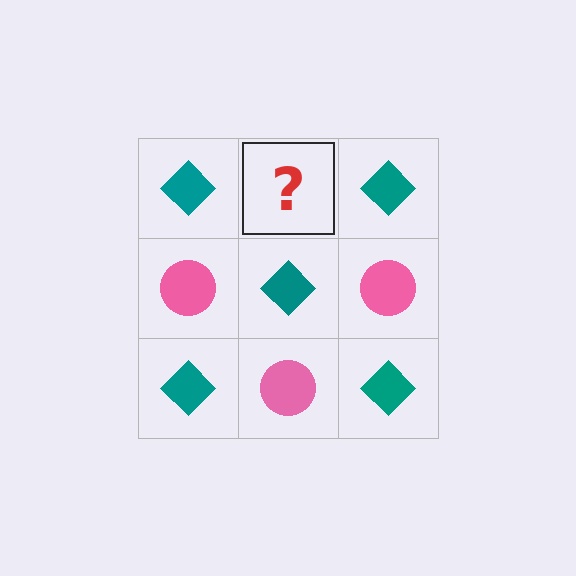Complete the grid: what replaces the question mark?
The question mark should be replaced with a pink circle.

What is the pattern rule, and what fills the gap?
The rule is that it alternates teal diamond and pink circle in a checkerboard pattern. The gap should be filled with a pink circle.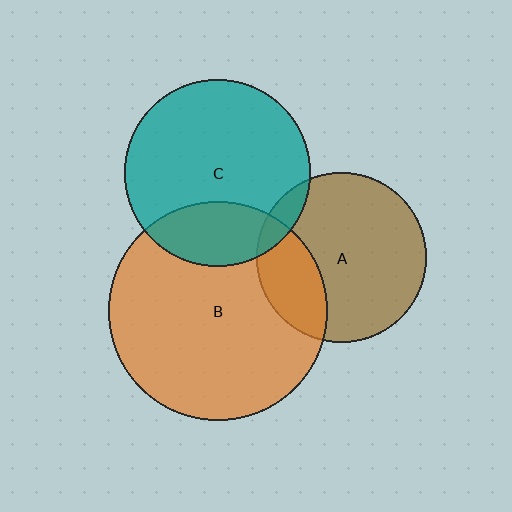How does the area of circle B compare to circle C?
Approximately 1.4 times.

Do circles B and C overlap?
Yes.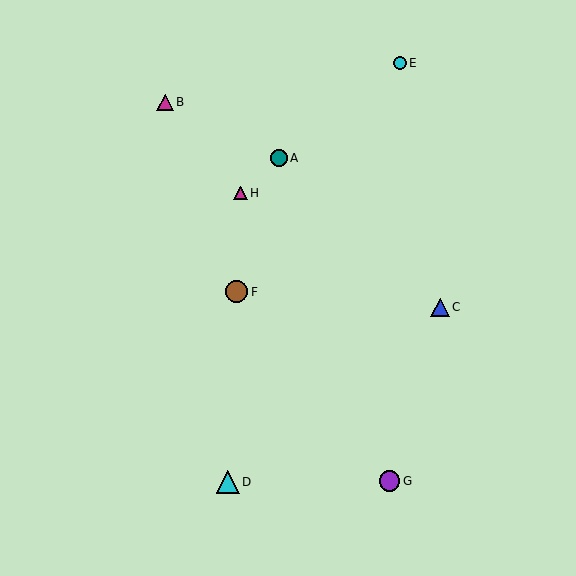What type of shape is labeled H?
Shape H is a magenta triangle.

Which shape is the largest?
The cyan triangle (labeled D) is the largest.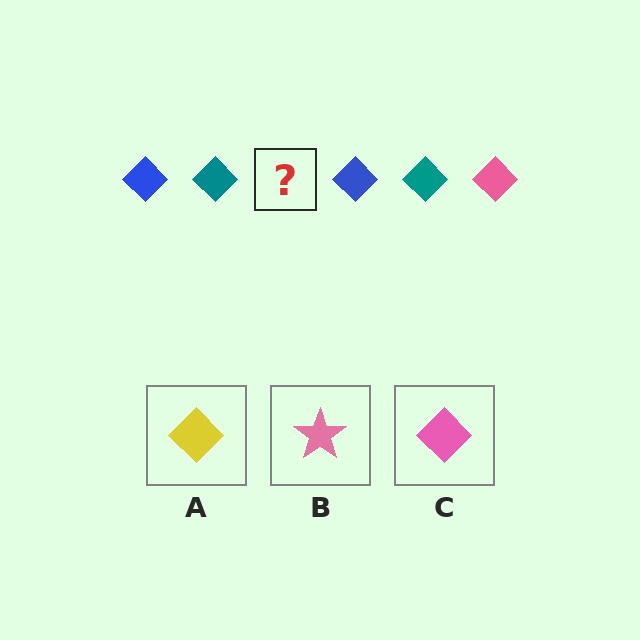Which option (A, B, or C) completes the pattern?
C.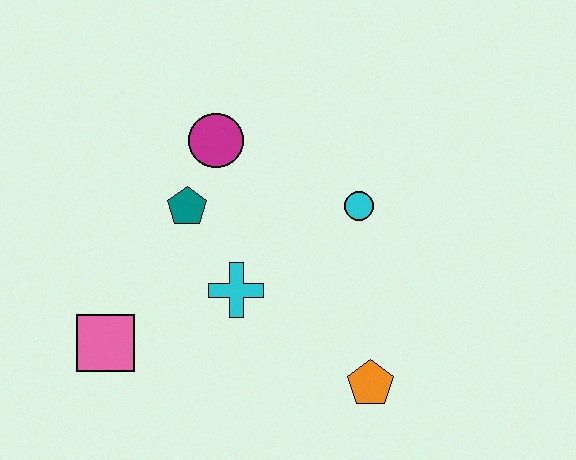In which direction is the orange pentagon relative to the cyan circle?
The orange pentagon is below the cyan circle.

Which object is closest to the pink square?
The cyan cross is closest to the pink square.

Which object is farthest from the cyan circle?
The pink square is farthest from the cyan circle.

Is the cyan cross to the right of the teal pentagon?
Yes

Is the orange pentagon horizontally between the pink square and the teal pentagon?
No